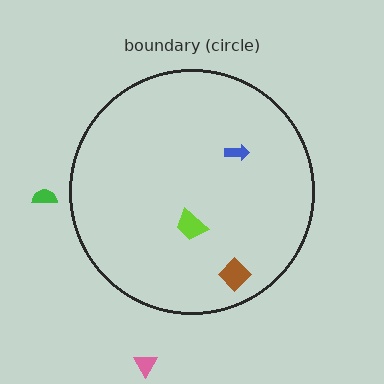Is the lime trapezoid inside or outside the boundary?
Inside.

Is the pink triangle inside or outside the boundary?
Outside.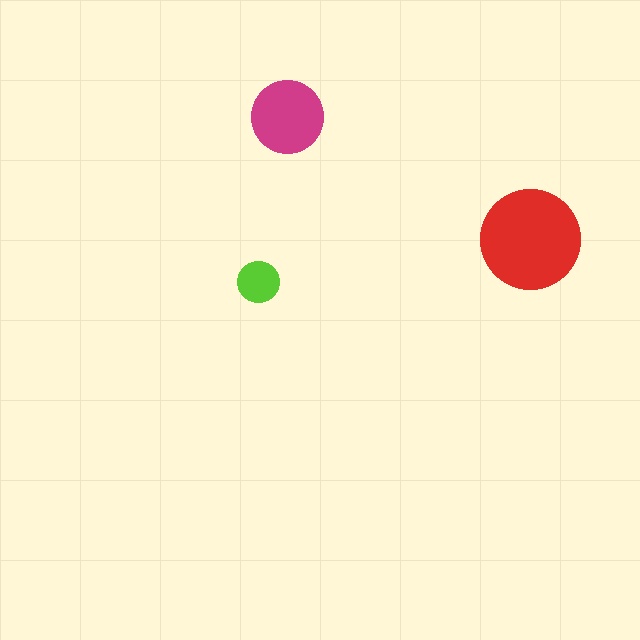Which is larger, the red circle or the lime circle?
The red one.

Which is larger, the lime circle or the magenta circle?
The magenta one.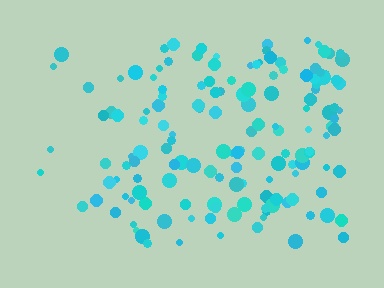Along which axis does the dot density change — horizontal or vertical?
Horizontal.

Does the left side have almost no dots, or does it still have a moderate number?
Still a moderate number, just noticeably fewer than the right.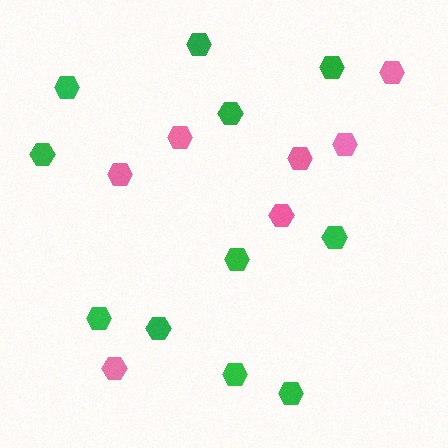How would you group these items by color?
There are 2 groups: one group of green hexagons (11) and one group of pink hexagons (7).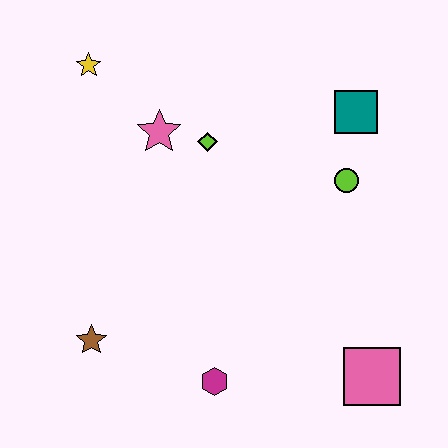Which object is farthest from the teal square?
The brown star is farthest from the teal square.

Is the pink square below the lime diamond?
Yes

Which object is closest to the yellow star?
The pink star is closest to the yellow star.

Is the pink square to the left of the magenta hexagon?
No